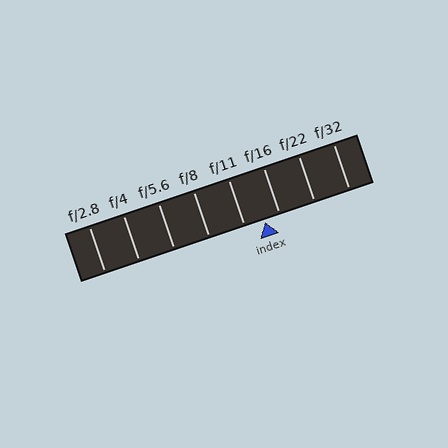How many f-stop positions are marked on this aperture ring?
There are 8 f-stop positions marked.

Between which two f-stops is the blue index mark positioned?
The index mark is between f/11 and f/16.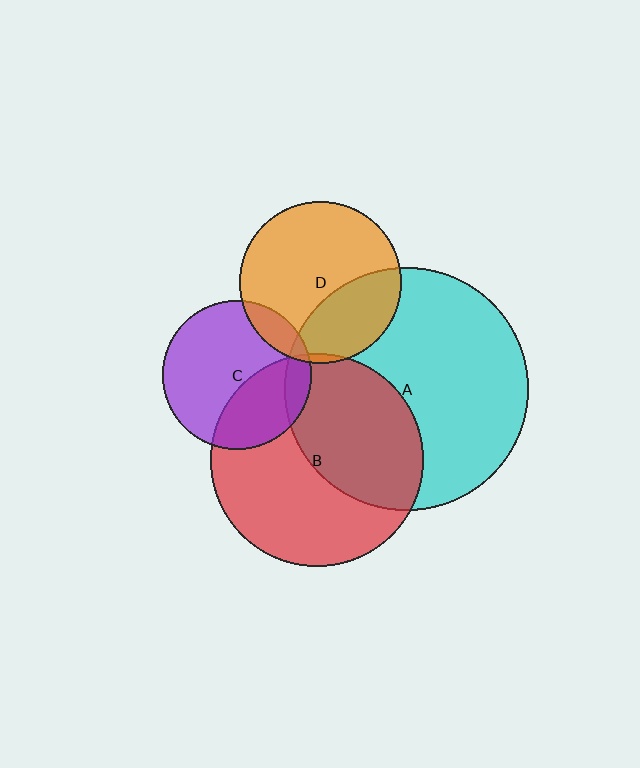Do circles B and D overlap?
Yes.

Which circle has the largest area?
Circle A (cyan).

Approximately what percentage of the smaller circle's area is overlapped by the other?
Approximately 5%.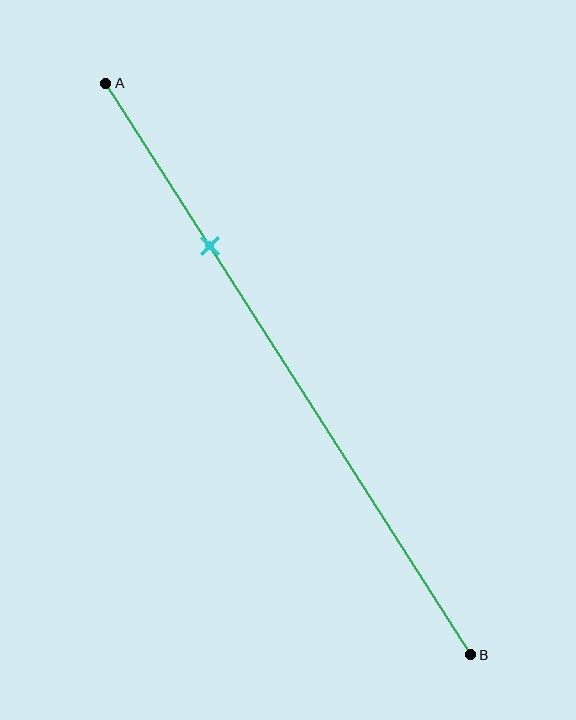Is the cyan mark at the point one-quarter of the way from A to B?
No, the mark is at about 30% from A, not at the 25% one-quarter point.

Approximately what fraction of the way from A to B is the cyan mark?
The cyan mark is approximately 30% of the way from A to B.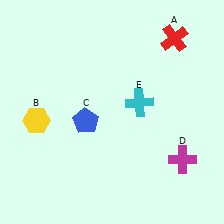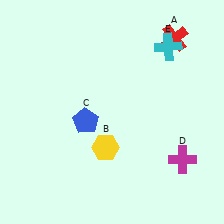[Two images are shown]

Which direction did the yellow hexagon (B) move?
The yellow hexagon (B) moved right.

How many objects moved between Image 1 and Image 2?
2 objects moved between the two images.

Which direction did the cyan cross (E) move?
The cyan cross (E) moved up.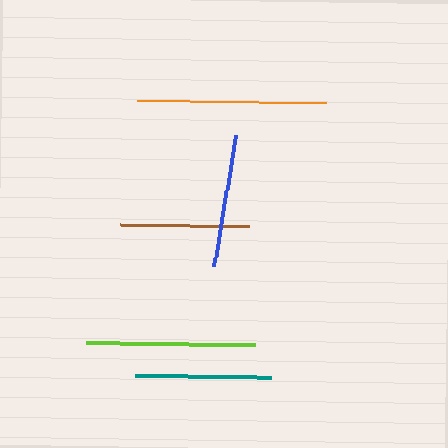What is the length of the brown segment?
The brown segment is approximately 129 pixels long.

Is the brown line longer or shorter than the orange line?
The orange line is longer than the brown line.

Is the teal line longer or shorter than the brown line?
The teal line is longer than the brown line.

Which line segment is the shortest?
The brown line is the shortest at approximately 129 pixels.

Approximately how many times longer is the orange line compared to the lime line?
The orange line is approximately 1.1 times the length of the lime line.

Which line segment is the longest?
The orange line is the longest at approximately 189 pixels.